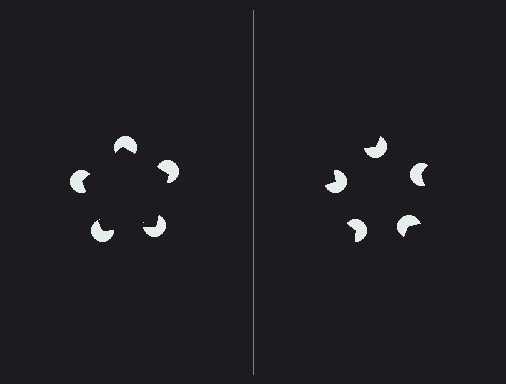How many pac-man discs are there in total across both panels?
10 — 5 on each side.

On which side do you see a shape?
An illusory pentagon appears on the left side. On the right side the wedge cuts are rotated, so no coherent shape forms.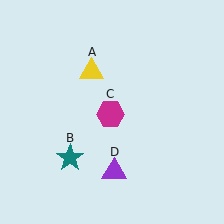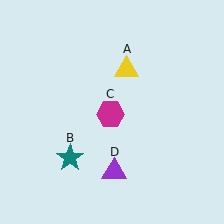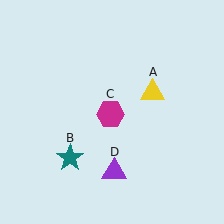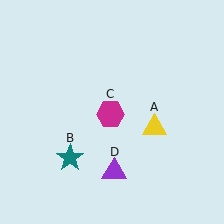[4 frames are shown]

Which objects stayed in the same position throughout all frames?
Teal star (object B) and magenta hexagon (object C) and purple triangle (object D) remained stationary.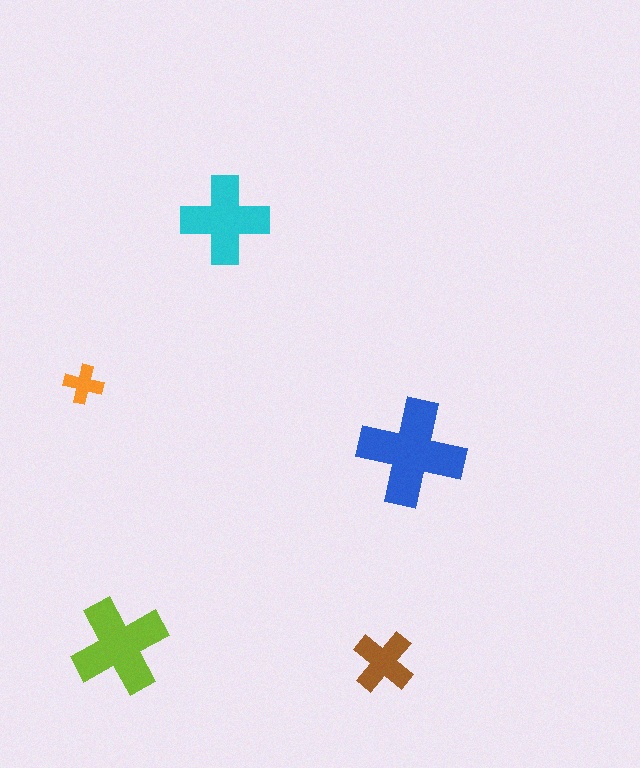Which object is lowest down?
The brown cross is bottommost.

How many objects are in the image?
There are 5 objects in the image.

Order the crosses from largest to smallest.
the blue one, the lime one, the cyan one, the brown one, the orange one.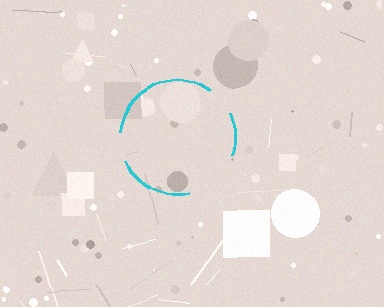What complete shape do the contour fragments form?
The contour fragments form a circle.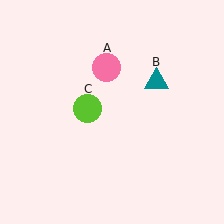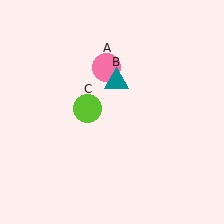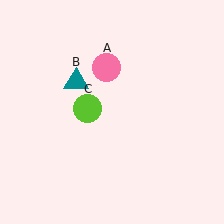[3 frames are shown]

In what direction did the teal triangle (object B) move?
The teal triangle (object B) moved left.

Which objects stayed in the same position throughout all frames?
Pink circle (object A) and lime circle (object C) remained stationary.